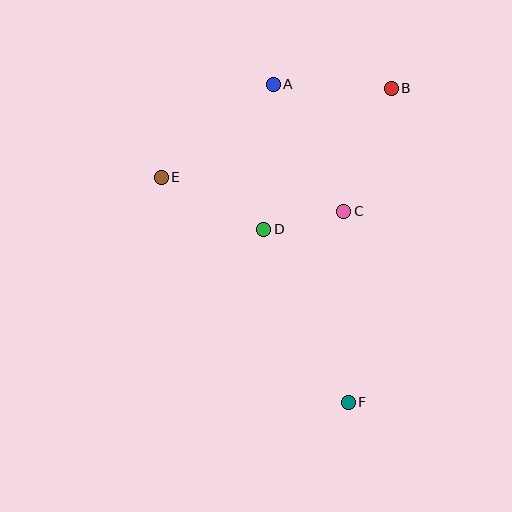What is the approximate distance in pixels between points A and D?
The distance between A and D is approximately 146 pixels.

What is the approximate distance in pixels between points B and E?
The distance between B and E is approximately 247 pixels.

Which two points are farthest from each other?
Points A and F are farthest from each other.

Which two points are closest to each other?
Points C and D are closest to each other.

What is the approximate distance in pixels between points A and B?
The distance between A and B is approximately 118 pixels.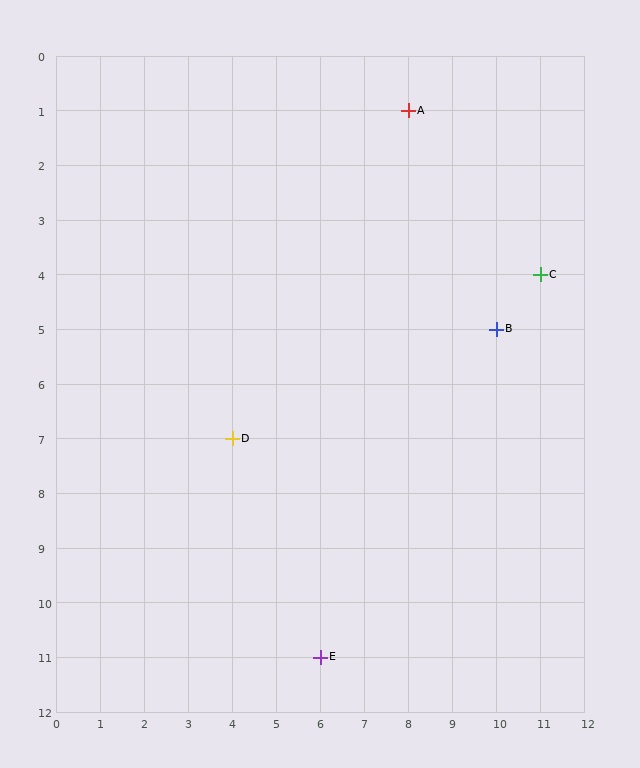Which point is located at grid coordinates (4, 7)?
Point D is at (4, 7).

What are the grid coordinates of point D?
Point D is at grid coordinates (4, 7).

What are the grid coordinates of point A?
Point A is at grid coordinates (8, 1).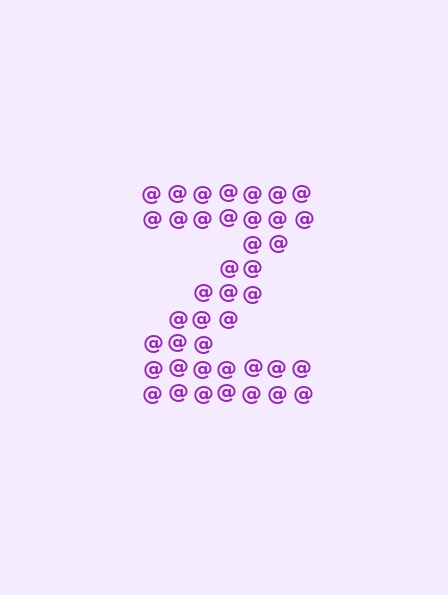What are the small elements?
The small elements are at signs.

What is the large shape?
The large shape is the letter Z.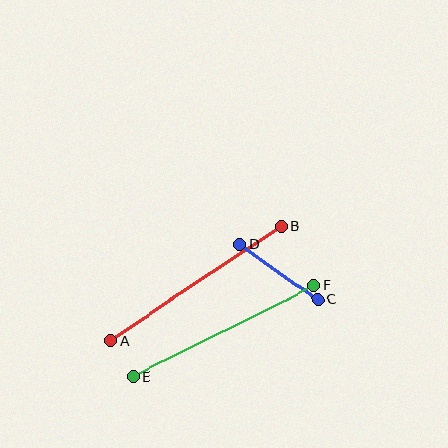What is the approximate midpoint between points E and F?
The midpoint is at approximately (224, 331) pixels.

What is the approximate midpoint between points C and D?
The midpoint is at approximately (279, 272) pixels.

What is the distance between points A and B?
The distance is approximately 206 pixels.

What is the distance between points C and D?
The distance is approximately 96 pixels.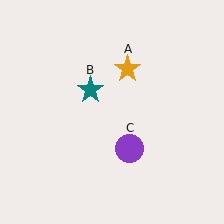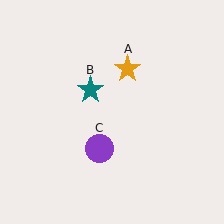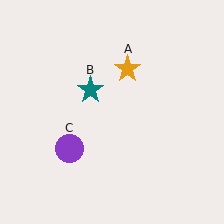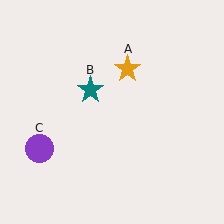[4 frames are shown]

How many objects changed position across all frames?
1 object changed position: purple circle (object C).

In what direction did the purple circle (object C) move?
The purple circle (object C) moved left.